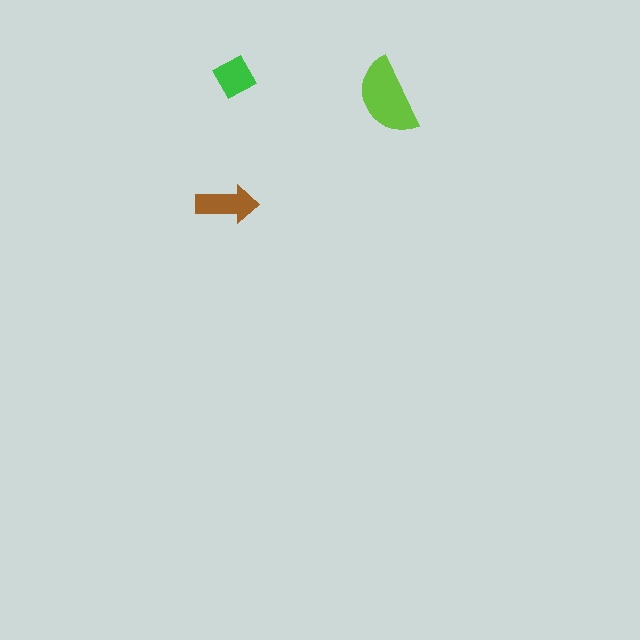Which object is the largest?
The lime semicircle.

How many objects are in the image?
There are 3 objects in the image.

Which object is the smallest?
The green diamond.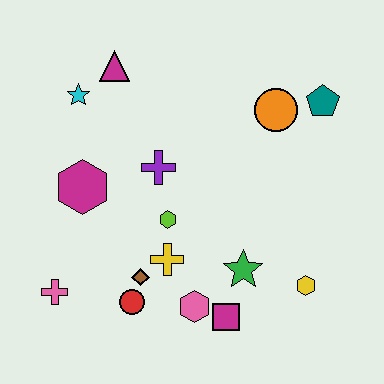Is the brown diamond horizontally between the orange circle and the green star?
No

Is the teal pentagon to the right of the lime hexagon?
Yes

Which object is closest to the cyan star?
The magenta triangle is closest to the cyan star.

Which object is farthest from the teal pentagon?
The pink cross is farthest from the teal pentagon.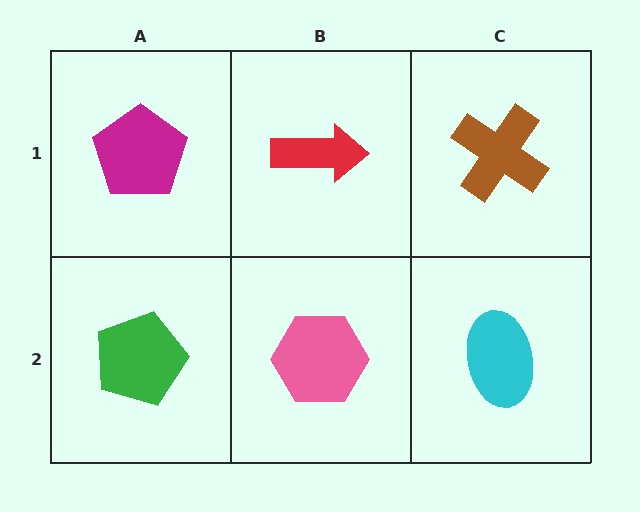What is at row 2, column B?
A pink hexagon.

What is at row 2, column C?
A cyan ellipse.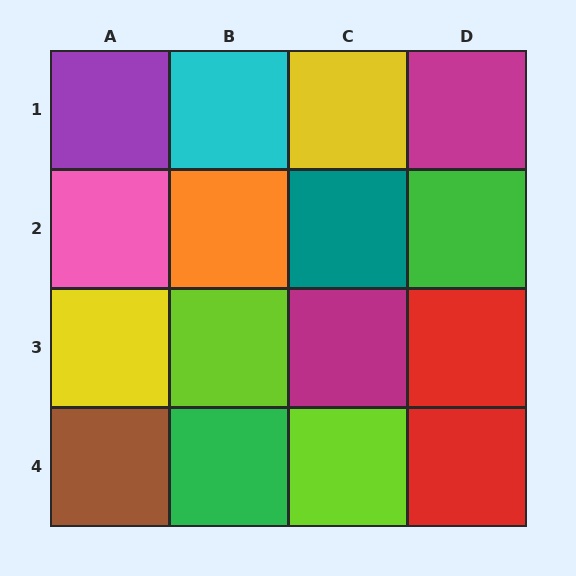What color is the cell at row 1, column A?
Purple.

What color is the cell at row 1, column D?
Magenta.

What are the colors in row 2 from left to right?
Pink, orange, teal, green.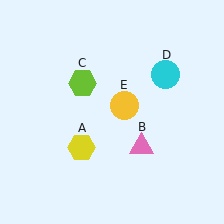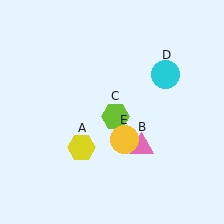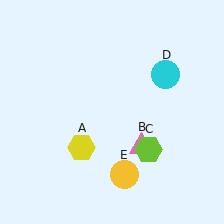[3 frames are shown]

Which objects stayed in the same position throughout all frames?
Yellow hexagon (object A) and pink triangle (object B) and cyan circle (object D) remained stationary.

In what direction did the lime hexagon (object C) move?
The lime hexagon (object C) moved down and to the right.